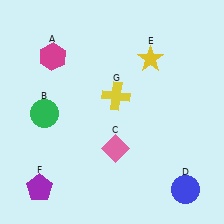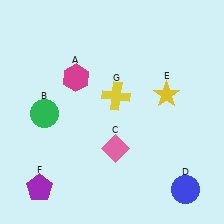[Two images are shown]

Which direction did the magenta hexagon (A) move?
The magenta hexagon (A) moved right.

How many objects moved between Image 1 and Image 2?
2 objects moved between the two images.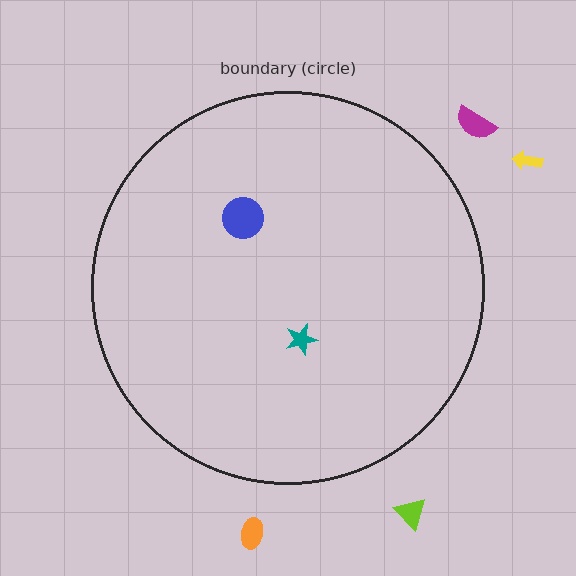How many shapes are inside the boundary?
2 inside, 4 outside.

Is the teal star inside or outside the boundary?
Inside.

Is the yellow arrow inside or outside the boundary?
Outside.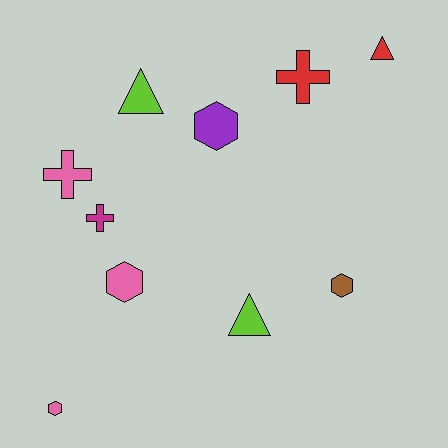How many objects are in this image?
There are 10 objects.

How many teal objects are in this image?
There are no teal objects.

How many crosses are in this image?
There are 3 crosses.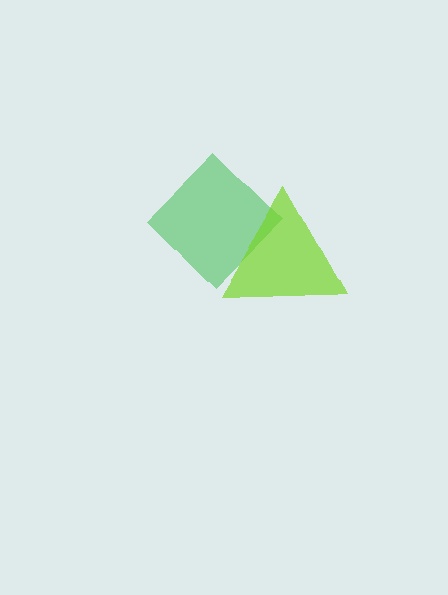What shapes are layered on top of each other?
The layered shapes are: a green diamond, a lime triangle.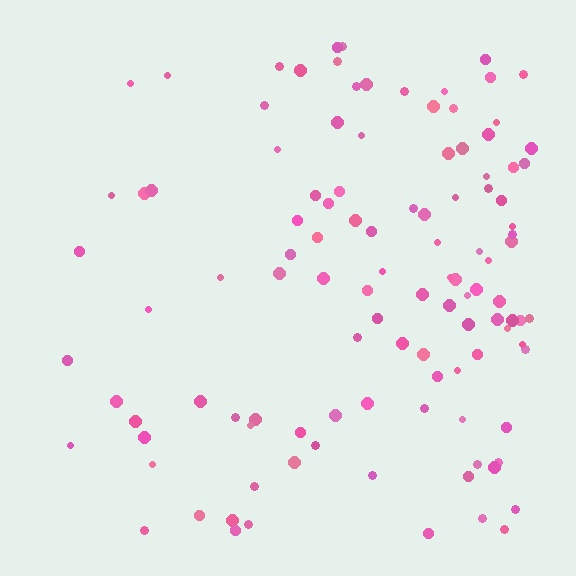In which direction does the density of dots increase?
From left to right, with the right side densest.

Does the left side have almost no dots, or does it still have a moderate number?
Still a moderate number, just noticeably fewer than the right.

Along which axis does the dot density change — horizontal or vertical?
Horizontal.